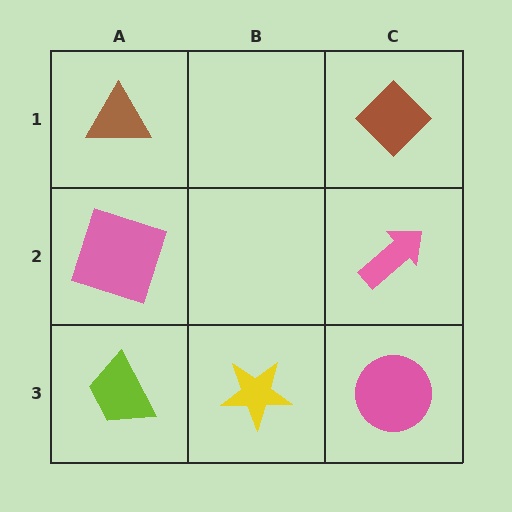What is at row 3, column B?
A yellow star.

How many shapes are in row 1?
2 shapes.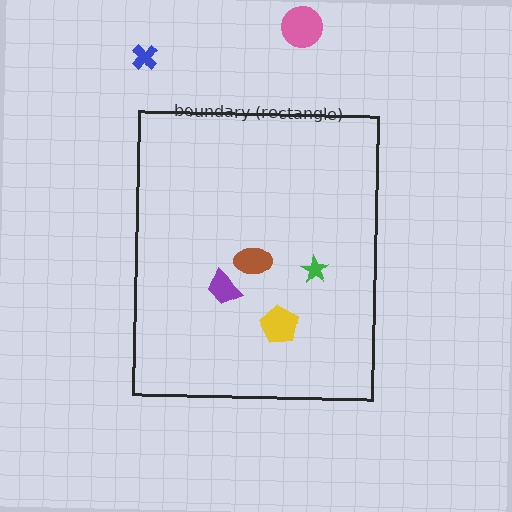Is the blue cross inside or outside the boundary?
Outside.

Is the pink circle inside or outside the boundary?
Outside.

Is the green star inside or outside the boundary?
Inside.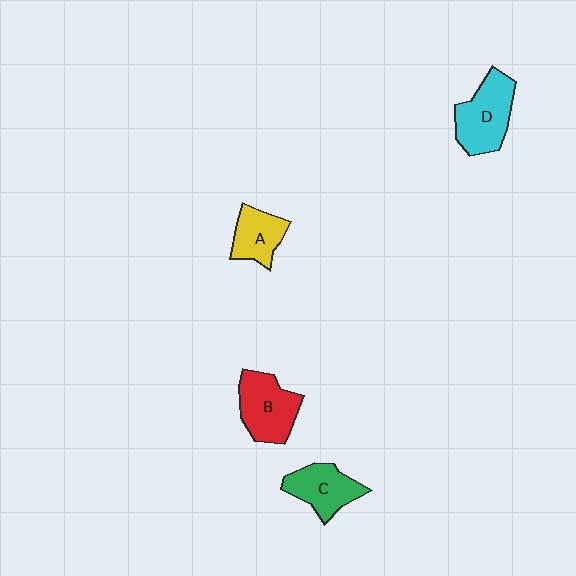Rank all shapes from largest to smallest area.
From largest to smallest: D (cyan), B (red), C (green), A (yellow).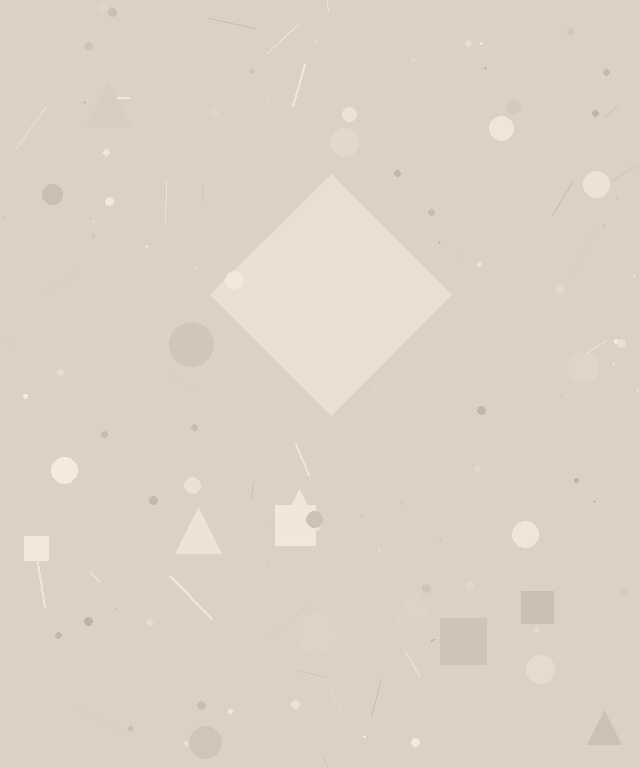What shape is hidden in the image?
A diamond is hidden in the image.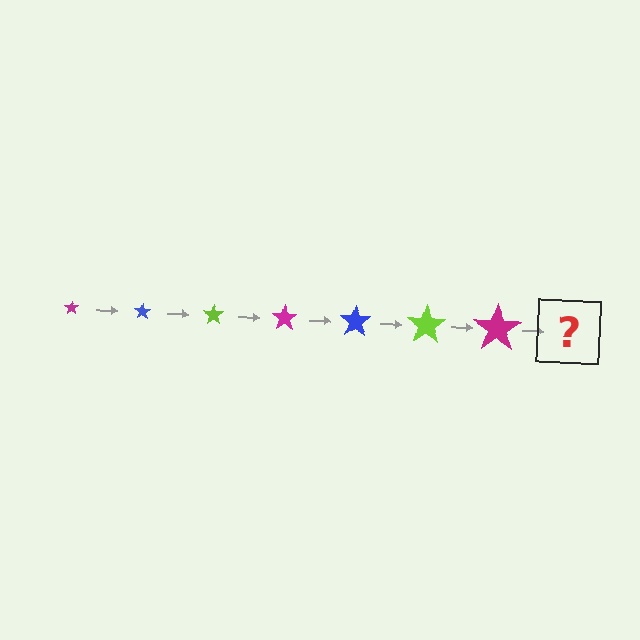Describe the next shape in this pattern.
It should be a blue star, larger than the previous one.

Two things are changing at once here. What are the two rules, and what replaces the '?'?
The two rules are that the star grows larger each step and the color cycles through magenta, blue, and lime. The '?' should be a blue star, larger than the previous one.